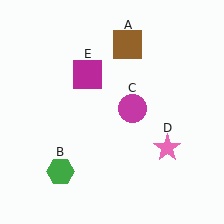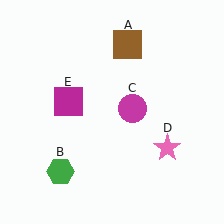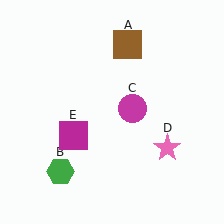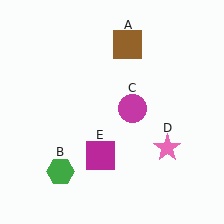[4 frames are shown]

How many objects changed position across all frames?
1 object changed position: magenta square (object E).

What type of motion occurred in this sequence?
The magenta square (object E) rotated counterclockwise around the center of the scene.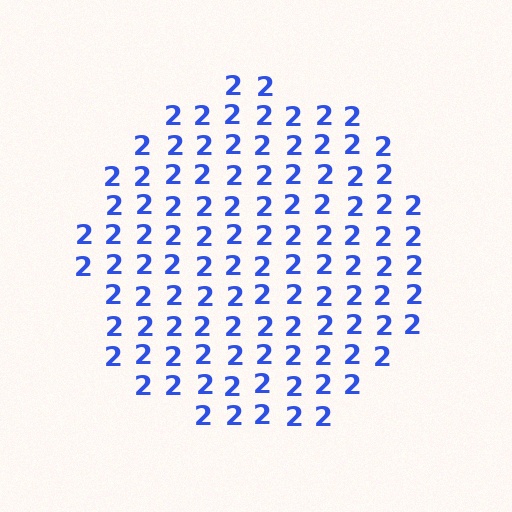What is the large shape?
The large shape is a circle.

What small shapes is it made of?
It is made of small digit 2's.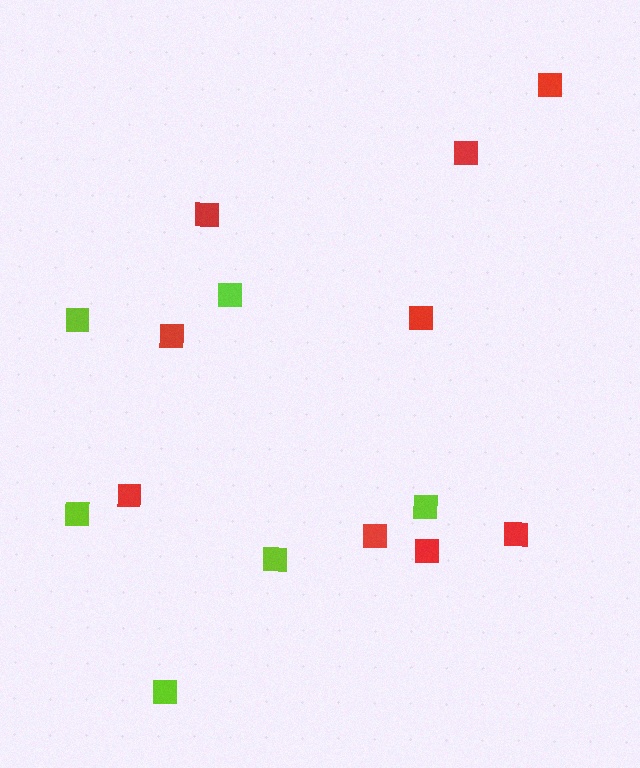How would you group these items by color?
There are 2 groups: one group of lime squares (6) and one group of red squares (9).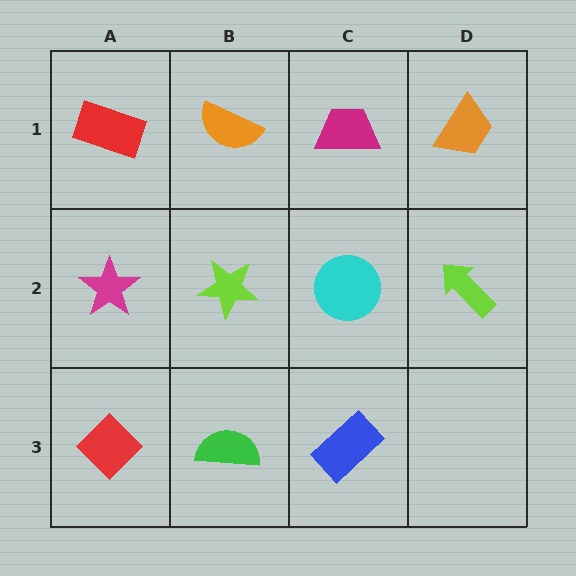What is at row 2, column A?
A magenta star.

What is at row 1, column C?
A magenta trapezoid.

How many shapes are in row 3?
3 shapes.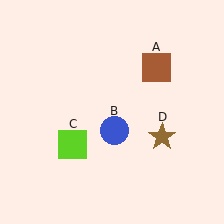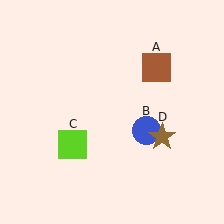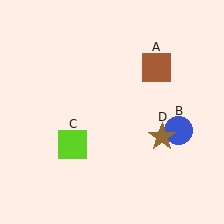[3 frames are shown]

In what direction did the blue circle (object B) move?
The blue circle (object B) moved right.